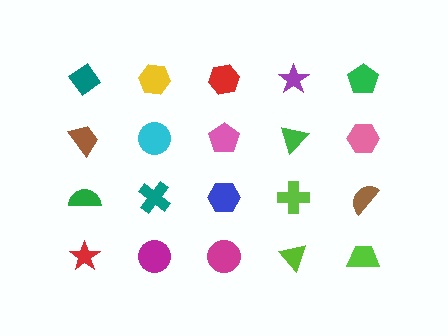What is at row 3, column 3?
A blue hexagon.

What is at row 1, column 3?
A red hexagon.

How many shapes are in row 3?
5 shapes.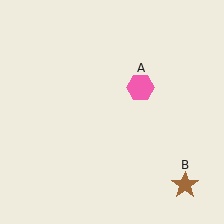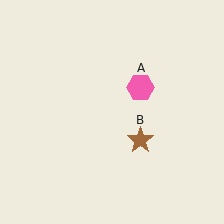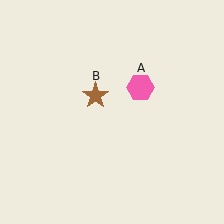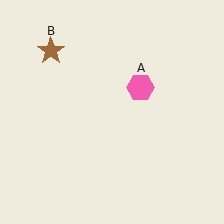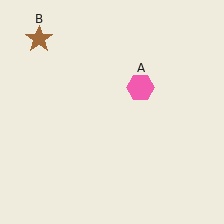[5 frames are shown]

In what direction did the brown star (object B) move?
The brown star (object B) moved up and to the left.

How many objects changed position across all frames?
1 object changed position: brown star (object B).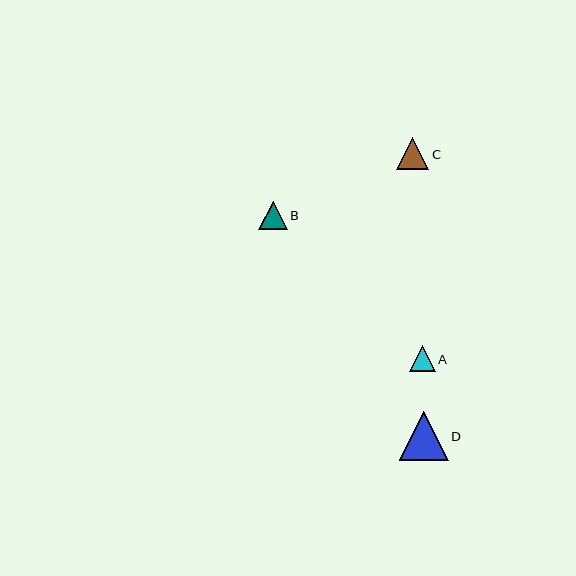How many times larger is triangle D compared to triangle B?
Triangle D is approximately 1.7 times the size of triangle B.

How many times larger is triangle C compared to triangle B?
Triangle C is approximately 1.1 times the size of triangle B.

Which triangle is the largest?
Triangle D is the largest with a size of approximately 49 pixels.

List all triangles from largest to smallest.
From largest to smallest: D, C, B, A.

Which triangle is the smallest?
Triangle A is the smallest with a size of approximately 26 pixels.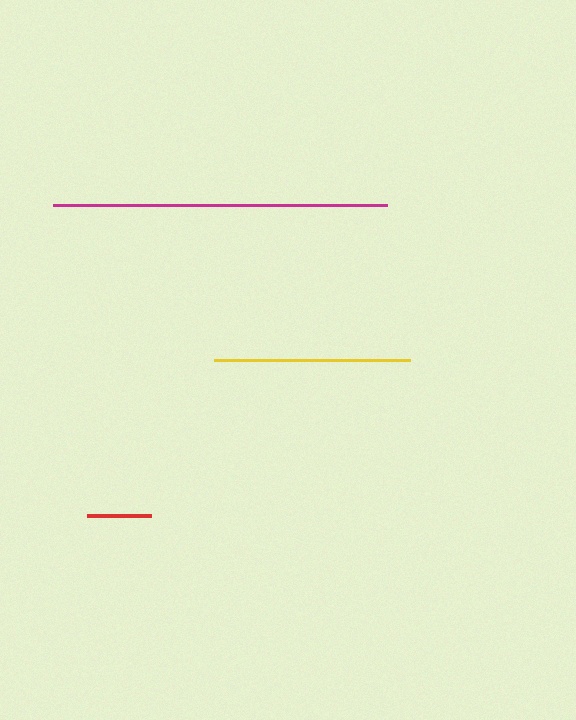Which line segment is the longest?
The magenta line is the longest at approximately 334 pixels.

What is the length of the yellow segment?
The yellow segment is approximately 196 pixels long.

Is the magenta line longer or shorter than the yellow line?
The magenta line is longer than the yellow line.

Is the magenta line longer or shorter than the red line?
The magenta line is longer than the red line.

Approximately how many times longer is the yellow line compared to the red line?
The yellow line is approximately 3.0 times the length of the red line.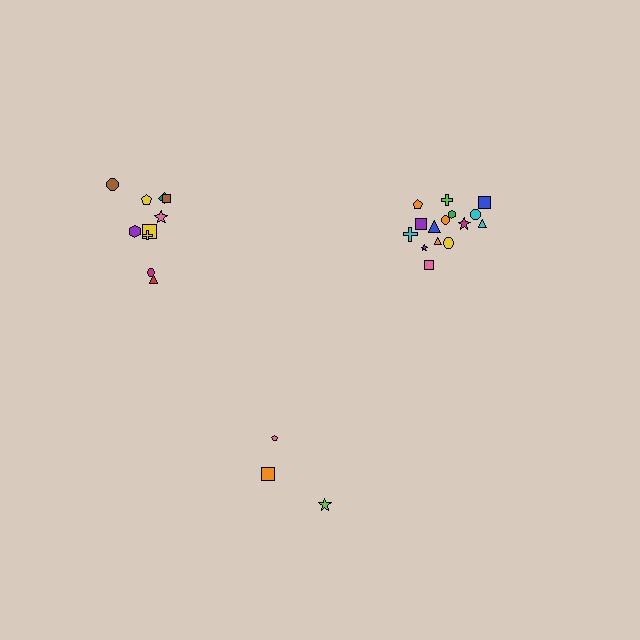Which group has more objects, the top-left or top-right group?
The top-right group.